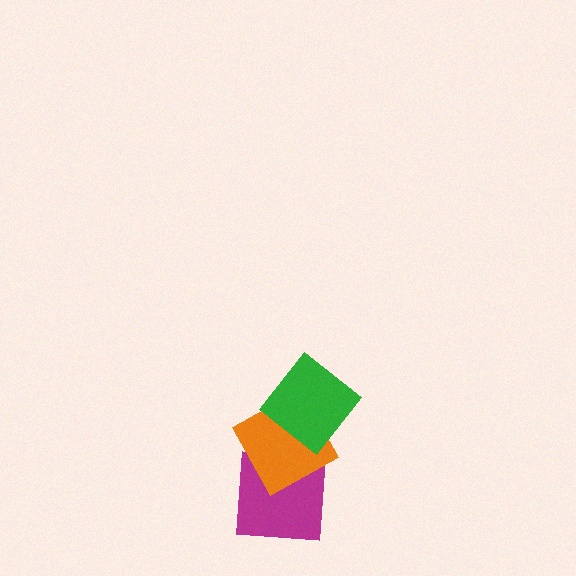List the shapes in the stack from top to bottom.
From top to bottom: the green diamond, the orange square, the magenta square.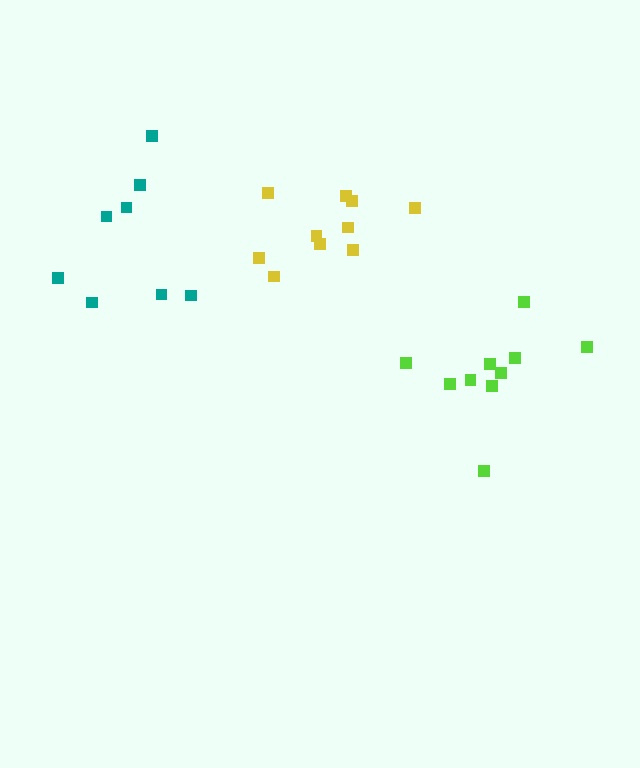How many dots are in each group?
Group 1: 10 dots, Group 2: 8 dots, Group 3: 10 dots (28 total).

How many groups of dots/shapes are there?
There are 3 groups.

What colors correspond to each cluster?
The clusters are colored: lime, teal, yellow.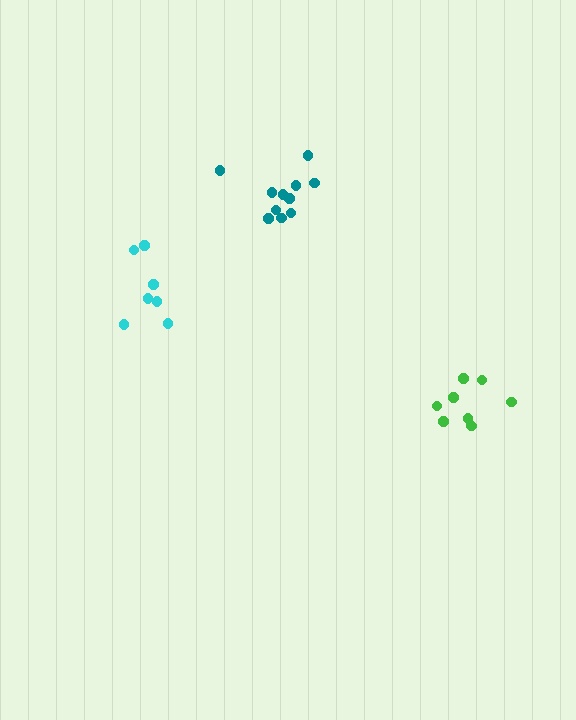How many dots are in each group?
Group 1: 11 dots, Group 2: 7 dots, Group 3: 8 dots (26 total).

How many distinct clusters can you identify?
There are 3 distinct clusters.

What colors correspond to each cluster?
The clusters are colored: teal, cyan, green.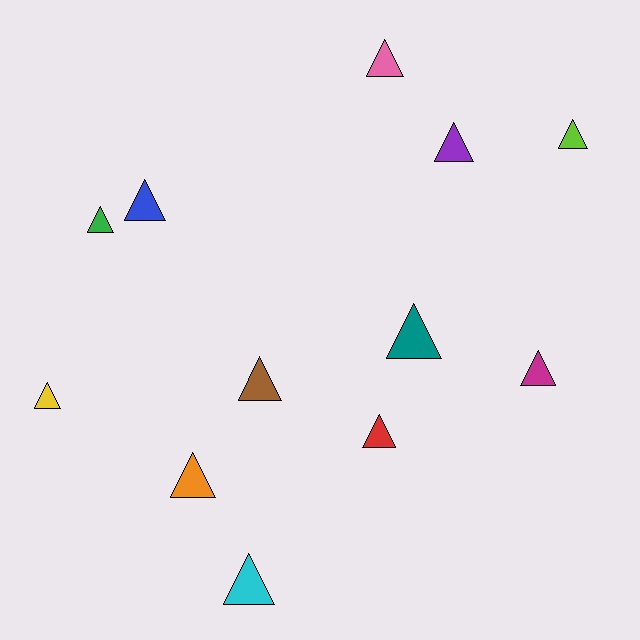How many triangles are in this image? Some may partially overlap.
There are 12 triangles.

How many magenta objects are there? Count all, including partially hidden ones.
There is 1 magenta object.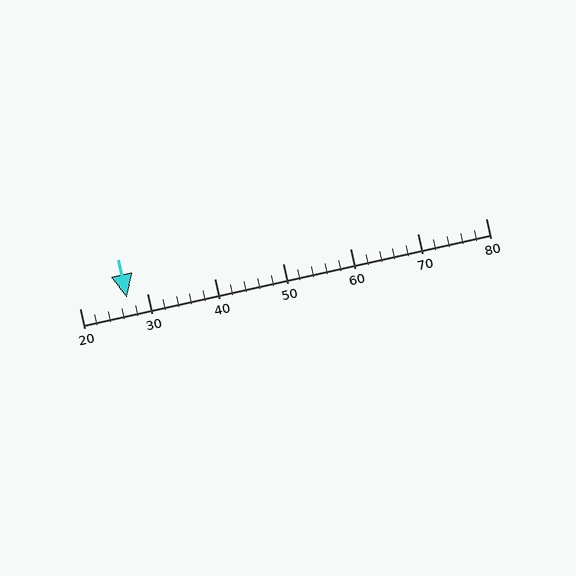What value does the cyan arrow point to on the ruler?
The cyan arrow points to approximately 27.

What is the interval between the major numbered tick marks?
The major tick marks are spaced 10 units apart.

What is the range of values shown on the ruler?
The ruler shows values from 20 to 80.